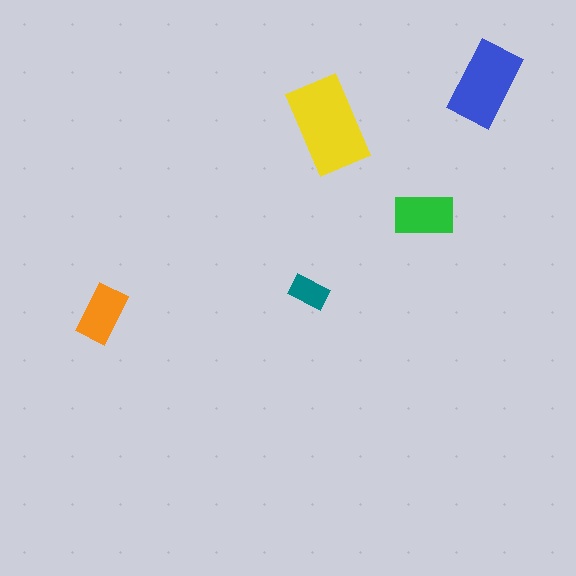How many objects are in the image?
There are 5 objects in the image.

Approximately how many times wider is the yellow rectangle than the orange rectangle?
About 1.5 times wider.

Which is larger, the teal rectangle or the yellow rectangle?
The yellow one.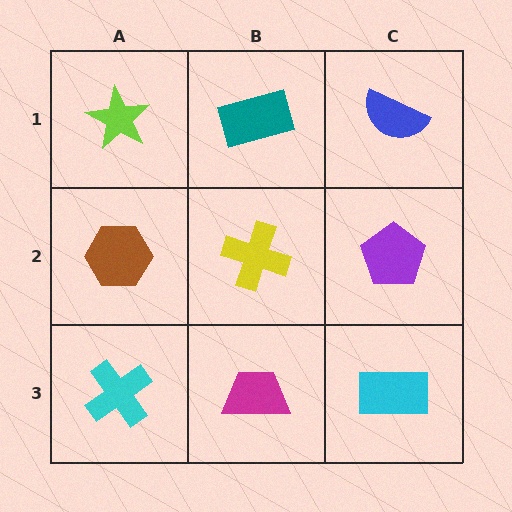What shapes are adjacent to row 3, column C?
A purple pentagon (row 2, column C), a magenta trapezoid (row 3, column B).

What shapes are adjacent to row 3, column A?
A brown hexagon (row 2, column A), a magenta trapezoid (row 3, column B).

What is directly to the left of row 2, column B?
A brown hexagon.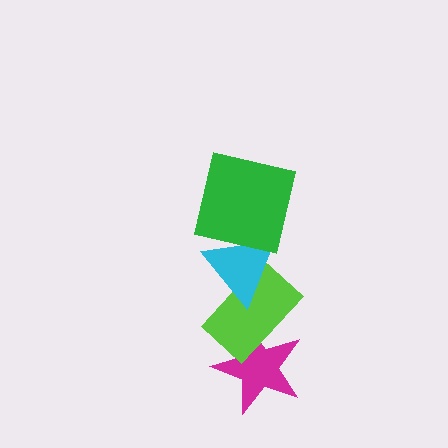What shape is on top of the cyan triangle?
The green square is on top of the cyan triangle.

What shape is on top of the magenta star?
The lime rectangle is on top of the magenta star.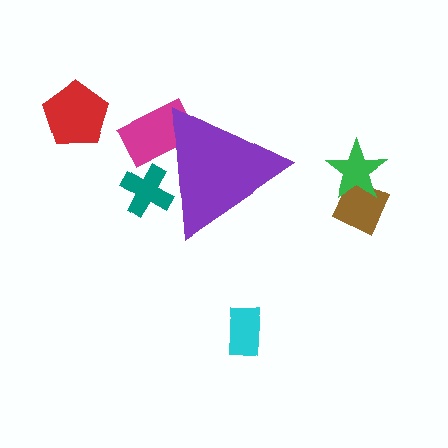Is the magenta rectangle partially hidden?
Yes, the magenta rectangle is partially hidden behind the purple triangle.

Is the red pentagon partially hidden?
No, the red pentagon is fully visible.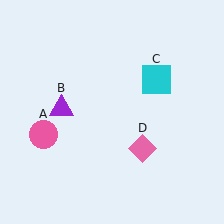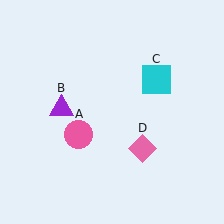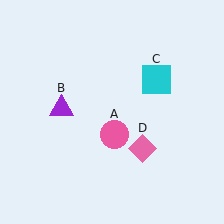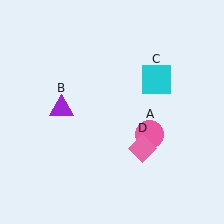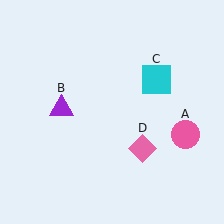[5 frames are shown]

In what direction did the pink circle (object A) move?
The pink circle (object A) moved right.